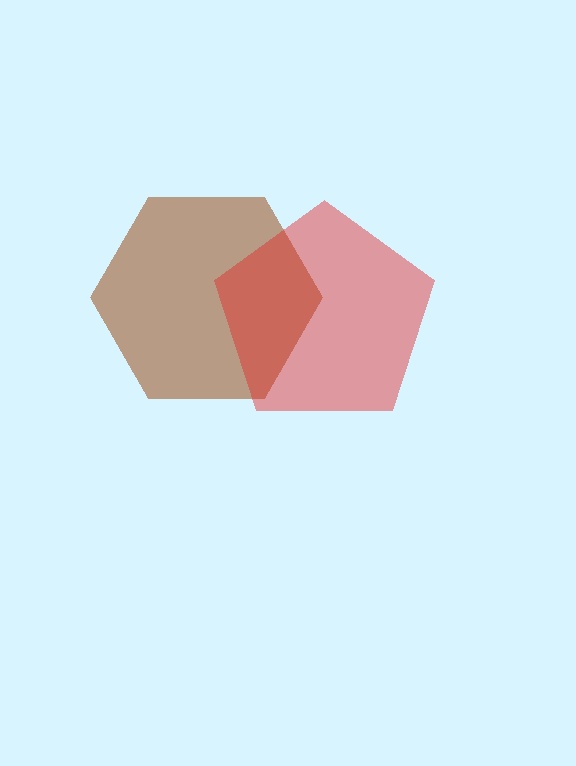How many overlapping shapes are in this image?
There are 2 overlapping shapes in the image.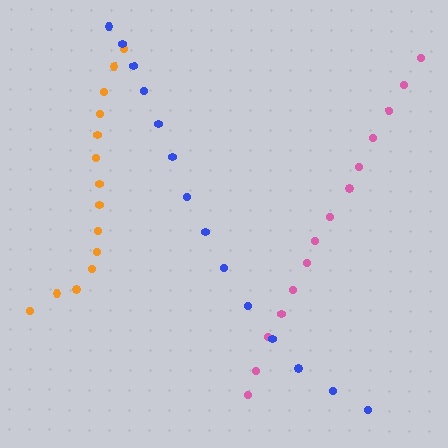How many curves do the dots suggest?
There are 3 distinct paths.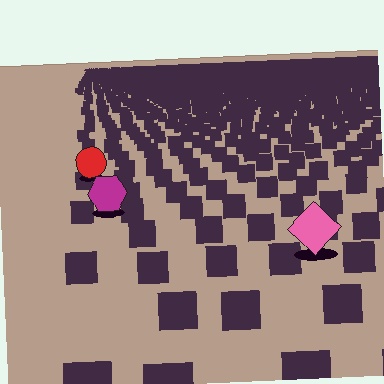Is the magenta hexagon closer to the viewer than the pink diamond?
No. The pink diamond is closer — you can tell from the texture gradient: the ground texture is coarser near it.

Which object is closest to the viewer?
The pink diamond is closest. The texture marks near it are larger and more spread out.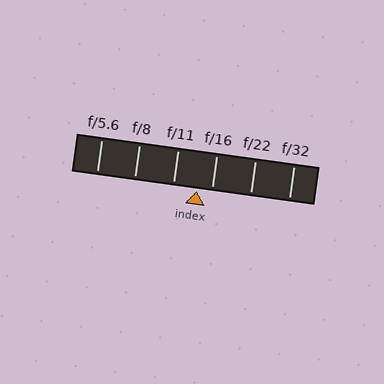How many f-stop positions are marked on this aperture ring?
There are 6 f-stop positions marked.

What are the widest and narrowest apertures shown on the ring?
The widest aperture shown is f/5.6 and the narrowest is f/32.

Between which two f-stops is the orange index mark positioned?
The index mark is between f/11 and f/16.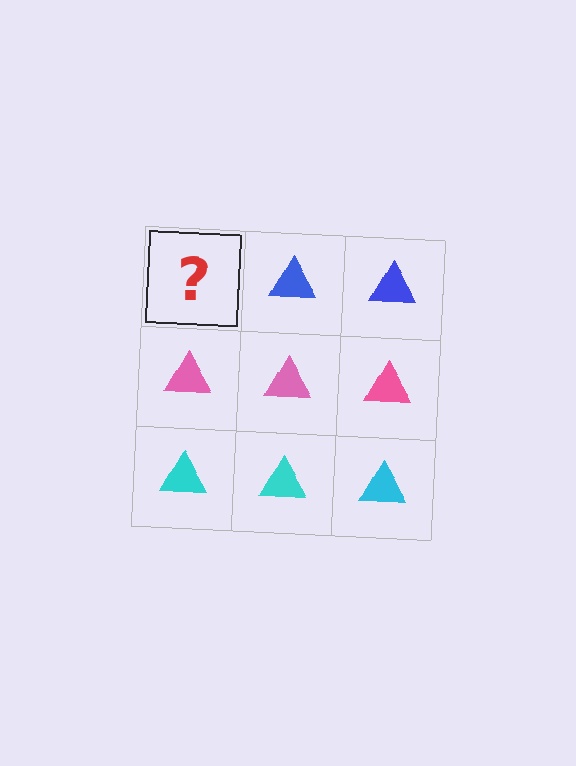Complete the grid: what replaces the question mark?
The question mark should be replaced with a blue triangle.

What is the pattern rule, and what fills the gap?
The rule is that each row has a consistent color. The gap should be filled with a blue triangle.